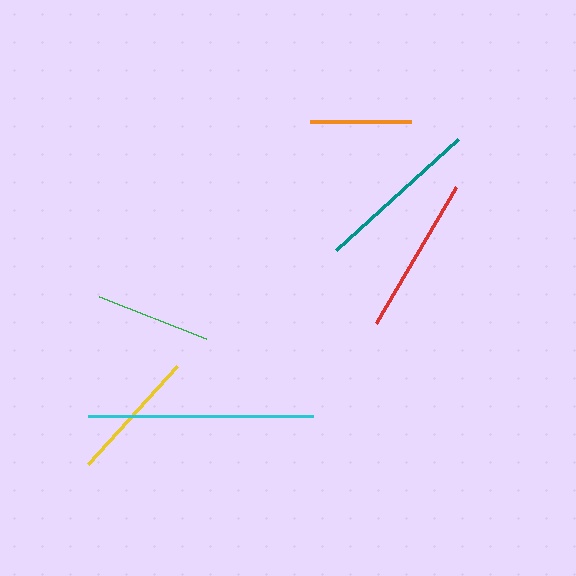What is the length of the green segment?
The green segment is approximately 115 pixels long.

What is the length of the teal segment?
The teal segment is approximately 166 pixels long.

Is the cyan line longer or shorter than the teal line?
The cyan line is longer than the teal line.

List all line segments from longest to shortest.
From longest to shortest: cyan, teal, red, yellow, green, orange.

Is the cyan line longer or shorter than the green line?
The cyan line is longer than the green line.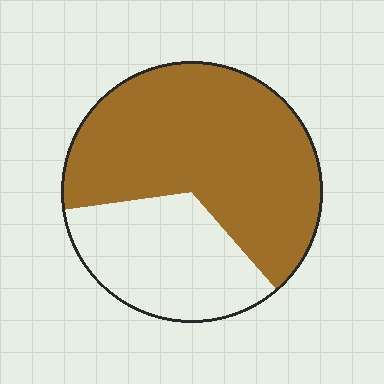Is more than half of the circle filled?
Yes.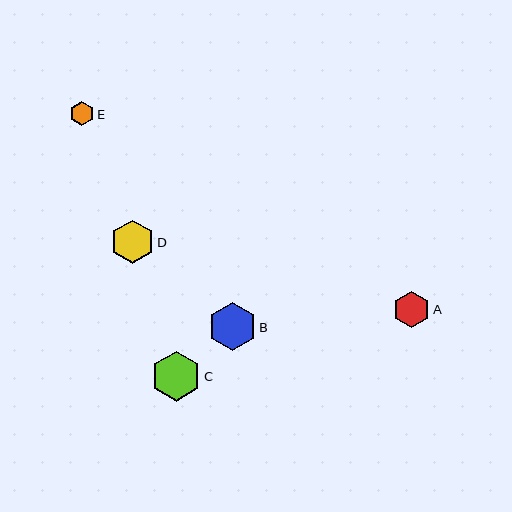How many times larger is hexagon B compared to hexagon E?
Hexagon B is approximately 2.0 times the size of hexagon E.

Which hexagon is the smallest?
Hexagon E is the smallest with a size of approximately 24 pixels.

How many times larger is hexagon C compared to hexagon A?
Hexagon C is approximately 1.4 times the size of hexagon A.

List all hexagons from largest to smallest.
From largest to smallest: C, B, D, A, E.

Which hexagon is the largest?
Hexagon C is the largest with a size of approximately 50 pixels.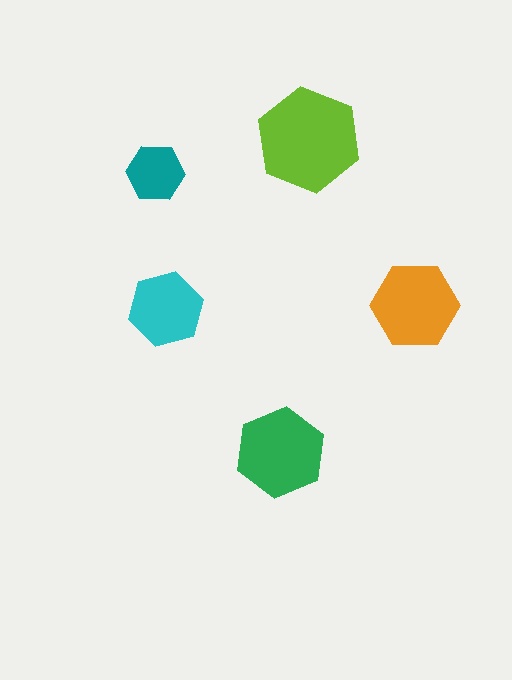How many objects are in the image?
There are 5 objects in the image.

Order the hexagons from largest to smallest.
the lime one, the green one, the orange one, the cyan one, the teal one.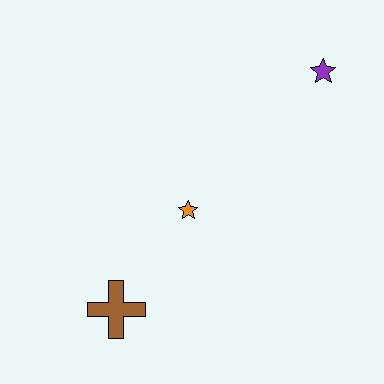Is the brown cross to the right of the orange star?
No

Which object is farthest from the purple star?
The brown cross is farthest from the purple star.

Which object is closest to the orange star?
The brown cross is closest to the orange star.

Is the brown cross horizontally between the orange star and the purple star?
No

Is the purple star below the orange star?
No